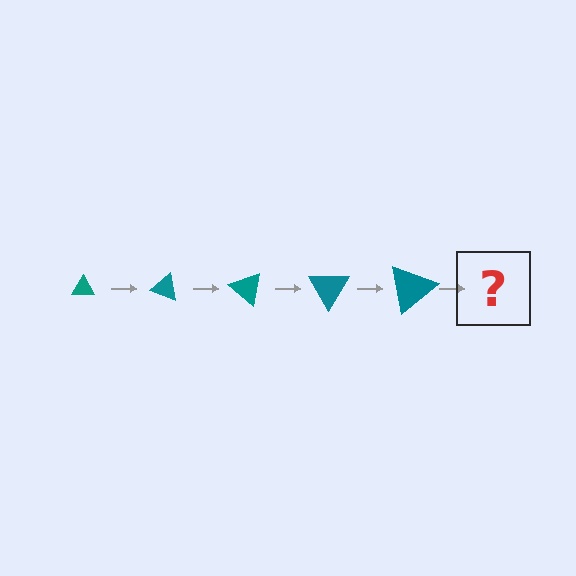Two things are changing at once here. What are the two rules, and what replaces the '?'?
The two rules are that the triangle grows larger each step and it rotates 20 degrees each step. The '?' should be a triangle, larger than the previous one and rotated 100 degrees from the start.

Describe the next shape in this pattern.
It should be a triangle, larger than the previous one and rotated 100 degrees from the start.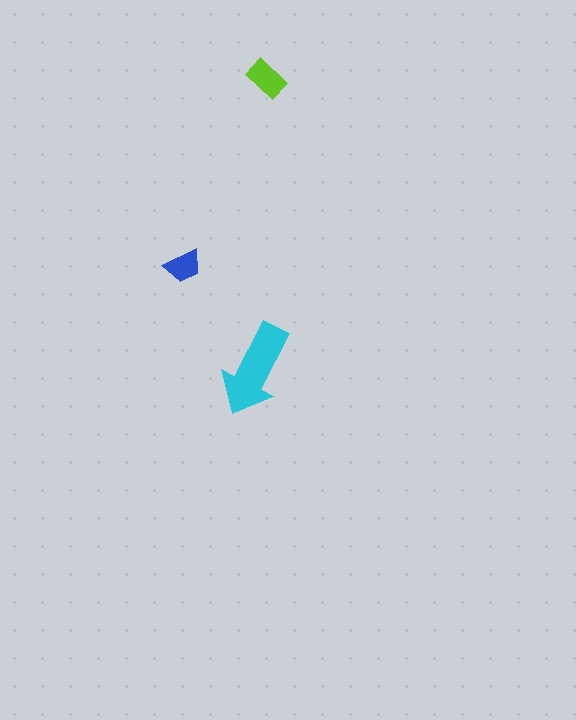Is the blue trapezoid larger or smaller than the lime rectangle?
Smaller.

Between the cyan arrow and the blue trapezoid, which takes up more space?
The cyan arrow.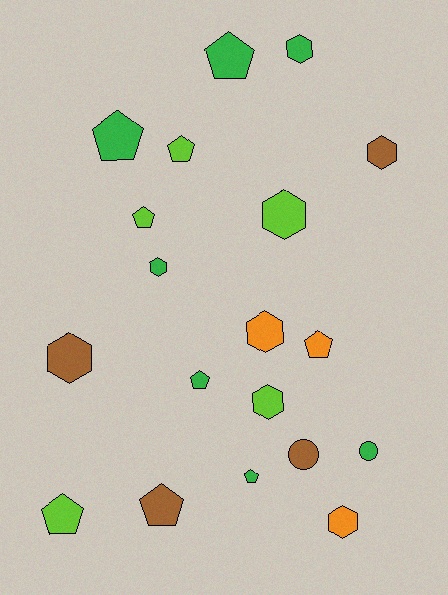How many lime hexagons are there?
There are 2 lime hexagons.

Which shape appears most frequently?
Pentagon, with 9 objects.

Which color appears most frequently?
Green, with 7 objects.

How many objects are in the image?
There are 19 objects.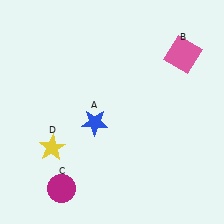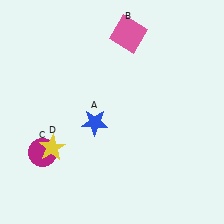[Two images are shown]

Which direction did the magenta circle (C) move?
The magenta circle (C) moved up.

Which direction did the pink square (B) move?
The pink square (B) moved left.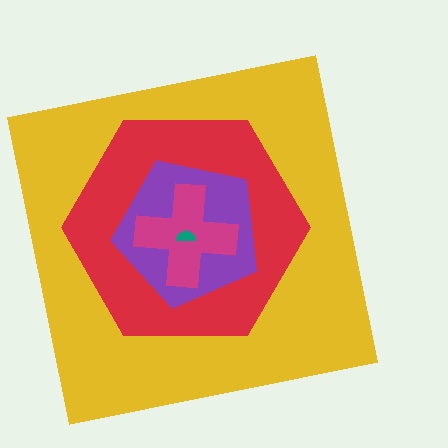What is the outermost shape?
The yellow square.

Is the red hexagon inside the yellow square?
Yes.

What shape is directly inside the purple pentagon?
The magenta cross.